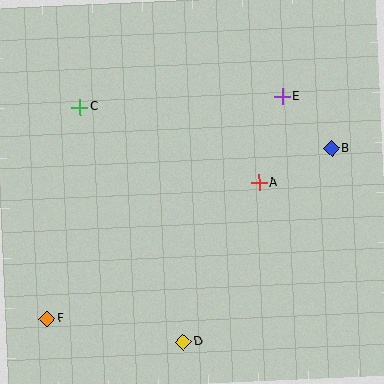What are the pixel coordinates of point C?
Point C is at (80, 107).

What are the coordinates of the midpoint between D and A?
The midpoint between D and A is at (221, 262).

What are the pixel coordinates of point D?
Point D is at (183, 342).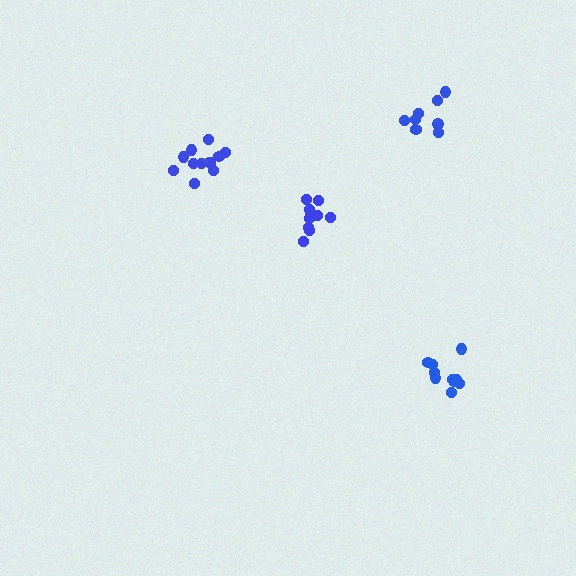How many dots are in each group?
Group 1: 12 dots, Group 2: 10 dots, Group 3: 10 dots, Group 4: 8 dots (40 total).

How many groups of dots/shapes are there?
There are 4 groups.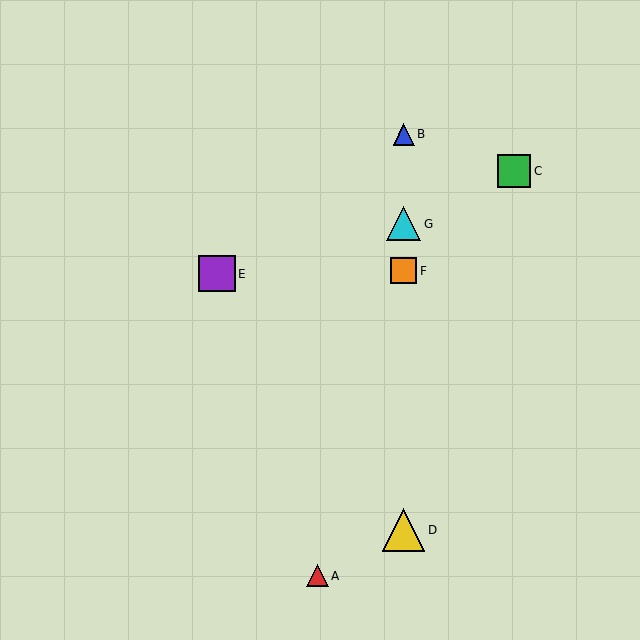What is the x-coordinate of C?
Object C is at x≈514.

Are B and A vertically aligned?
No, B is at x≈404 and A is at x≈317.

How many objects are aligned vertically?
4 objects (B, D, F, G) are aligned vertically.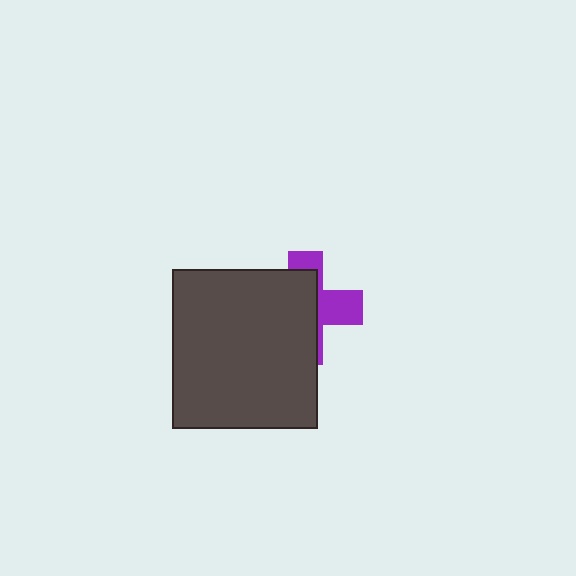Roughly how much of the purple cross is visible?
A small part of it is visible (roughly 39%).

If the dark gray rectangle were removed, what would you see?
You would see the complete purple cross.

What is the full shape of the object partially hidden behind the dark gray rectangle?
The partially hidden object is a purple cross.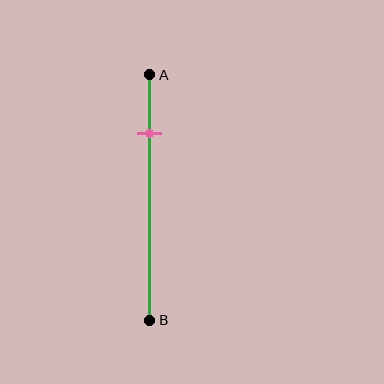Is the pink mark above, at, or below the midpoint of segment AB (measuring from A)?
The pink mark is above the midpoint of segment AB.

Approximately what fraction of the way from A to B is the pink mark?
The pink mark is approximately 25% of the way from A to B.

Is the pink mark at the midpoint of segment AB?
No, the mark is at about 25% from A, not at the 50% midpoint.